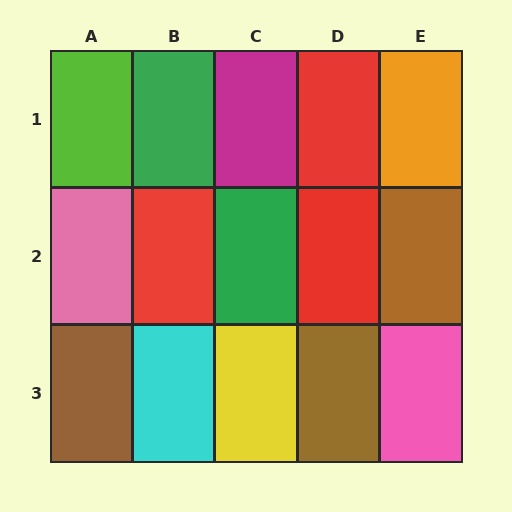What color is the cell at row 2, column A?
Pink.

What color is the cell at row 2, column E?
Brown.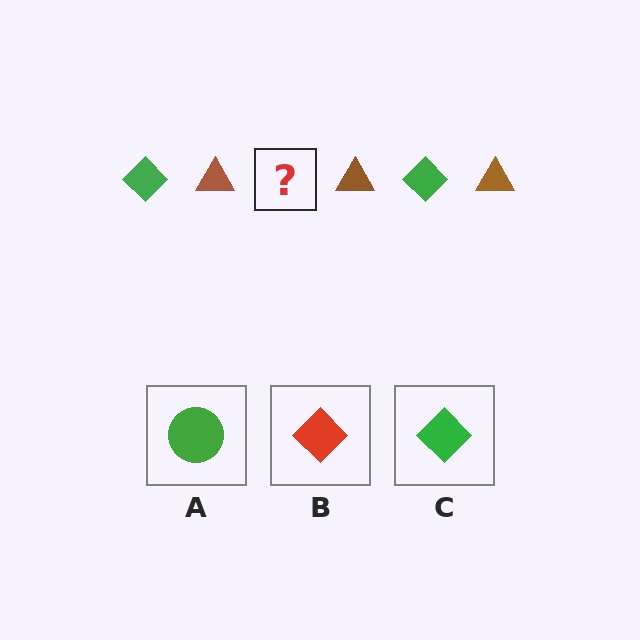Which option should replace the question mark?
Option C.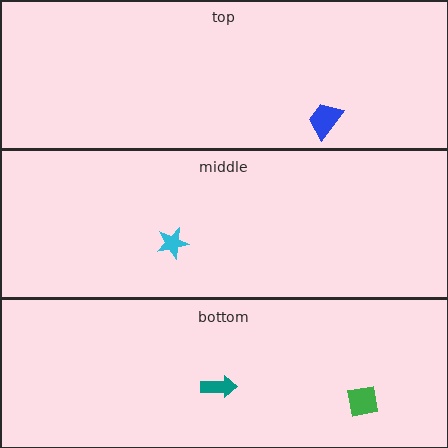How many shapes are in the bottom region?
2.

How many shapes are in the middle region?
1.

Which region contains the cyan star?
The middle region.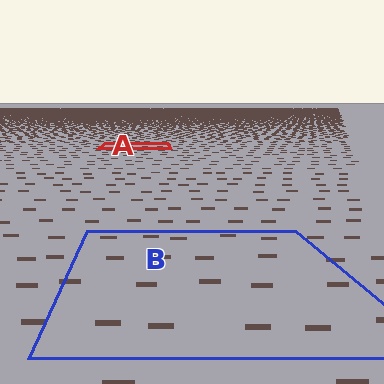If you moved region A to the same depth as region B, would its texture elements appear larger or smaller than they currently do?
They would appear larger. At a closer depth, the same texture elements are projected at a bigger on-screen size.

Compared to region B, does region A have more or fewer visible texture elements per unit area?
Region A has more texture elements per unit area — they are packed more densely because it is farther away.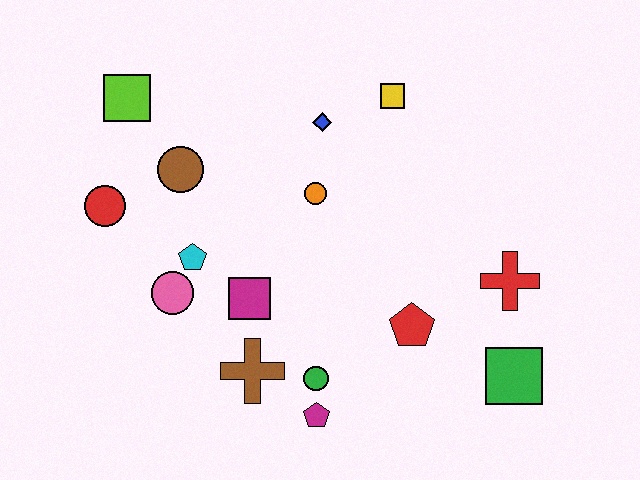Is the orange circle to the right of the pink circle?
Yes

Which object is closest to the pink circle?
The cyan pentagon is closest to the pink circle.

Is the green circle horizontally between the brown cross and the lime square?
No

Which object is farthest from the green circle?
The lime square is farthest from the green circle.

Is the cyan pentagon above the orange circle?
No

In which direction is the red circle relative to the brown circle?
The red circle is to the left of the brown circle.